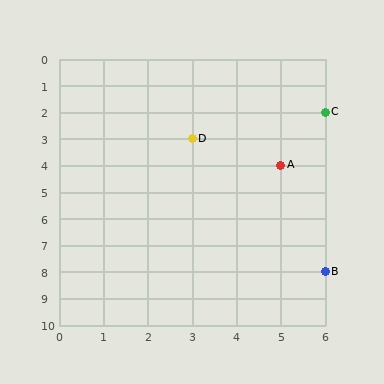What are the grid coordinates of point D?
Point D is at grid coordinates (3, 3).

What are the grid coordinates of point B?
Point B is at grid coordinates (6, 8).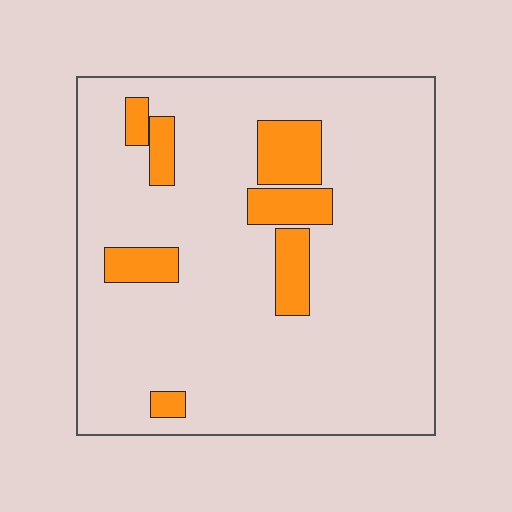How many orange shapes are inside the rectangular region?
7.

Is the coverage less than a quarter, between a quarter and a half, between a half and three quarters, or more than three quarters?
Less than a quarter.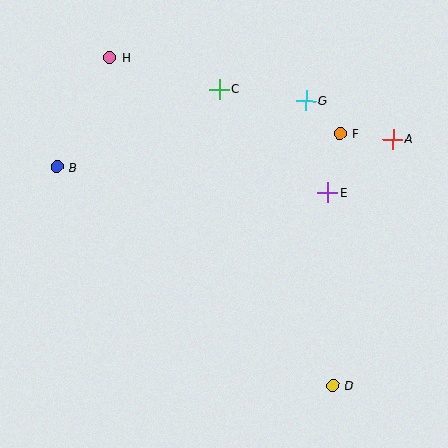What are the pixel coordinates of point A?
Point A is at (393, 139).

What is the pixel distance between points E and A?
The distance between E and A is 84 pixels.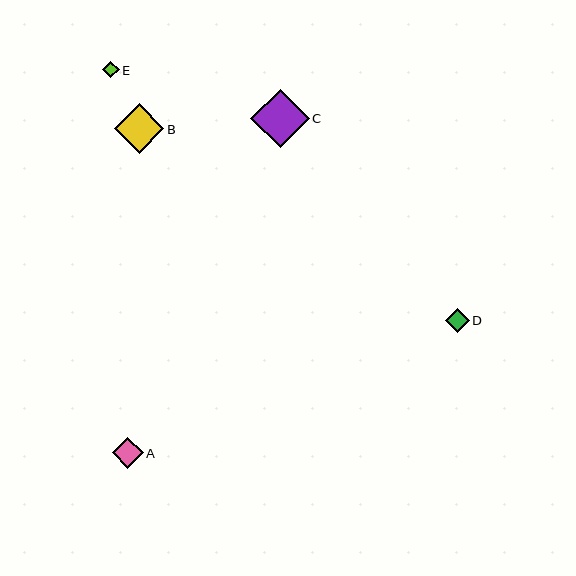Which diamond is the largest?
Diamond C is the largest with a size of approximately 59 pixels.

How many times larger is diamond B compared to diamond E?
Diamond B is approximately 2.9 times the size of diamond E.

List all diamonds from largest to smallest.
From largest to smallest: C, B, A, D, E.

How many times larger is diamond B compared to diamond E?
Diamond B is approximately 2.9 times the size of diamond E.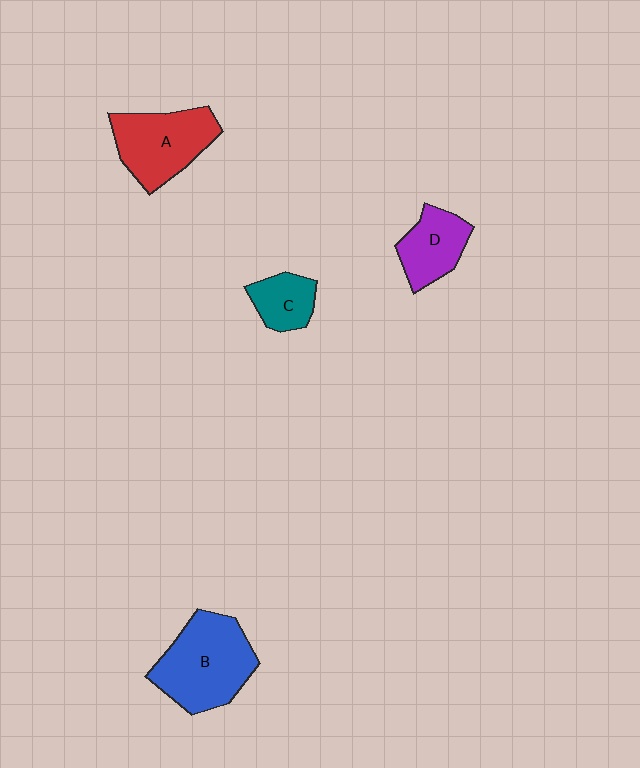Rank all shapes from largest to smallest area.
From largest to smallest: B (blue), A (red), D (purple), C (teal).